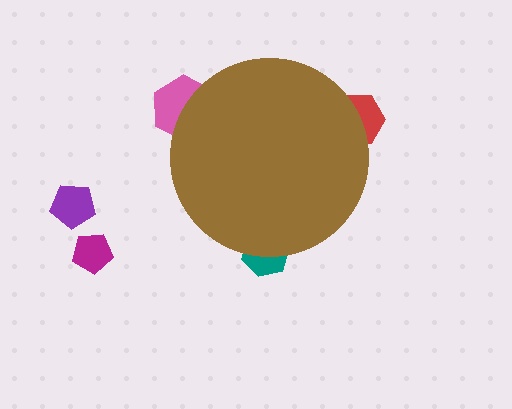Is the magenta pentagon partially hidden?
No, the magenta pentagon is fully visible.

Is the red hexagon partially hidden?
Yes, the red hexagon is partially hidden behind the brown circle.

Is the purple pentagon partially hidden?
No, the purple pentagon is fully visible.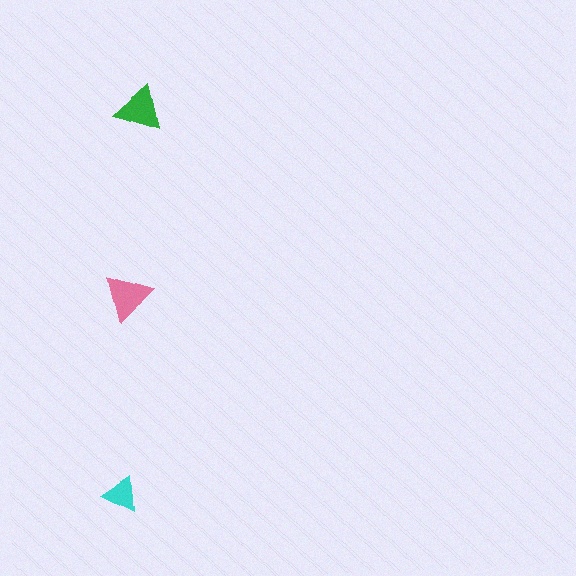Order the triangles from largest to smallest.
the pink one, the green one, the cyan one.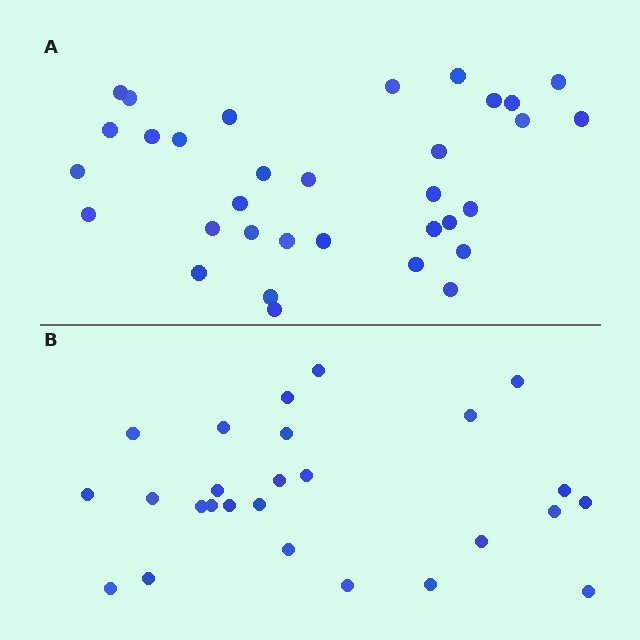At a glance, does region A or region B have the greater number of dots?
Region A (the top region) has more dots.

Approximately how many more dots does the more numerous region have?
Region A has roughly 8 or so more dots than region B.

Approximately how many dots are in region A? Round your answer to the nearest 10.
About 30 dots. (The exact count is 33, which rounds to 30.)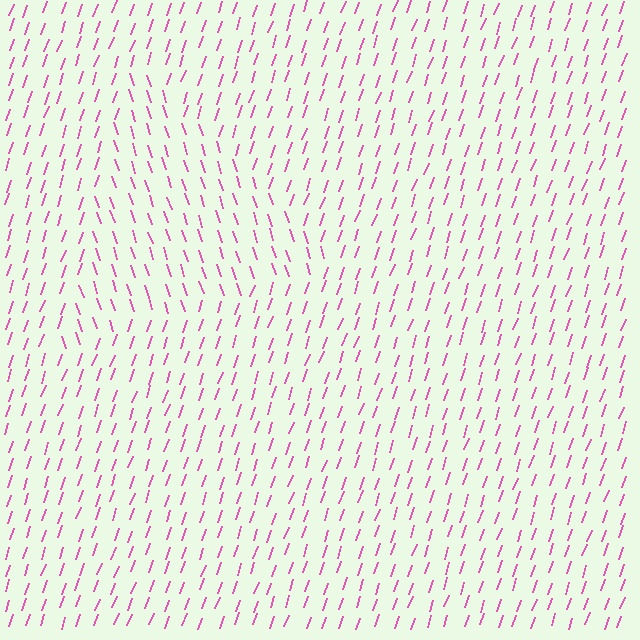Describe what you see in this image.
The image is filled with small pink line segments. A triangle region in the image has lines oriented differently from the surrounding lines, creating a visible texture boundary.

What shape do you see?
I see a triangle.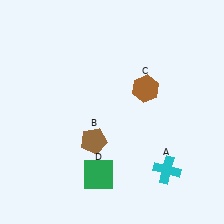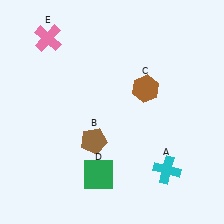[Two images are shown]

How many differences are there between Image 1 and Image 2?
There is 1 difference between the two images.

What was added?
A pink cross (E) was added in Image 2.